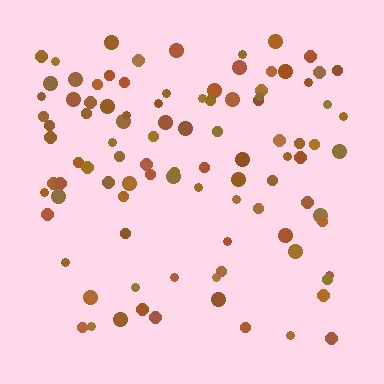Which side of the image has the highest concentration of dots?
The top.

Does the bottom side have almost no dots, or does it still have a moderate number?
Still a moderate number, just noticeably fewer than the top.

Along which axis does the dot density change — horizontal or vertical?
Vertical.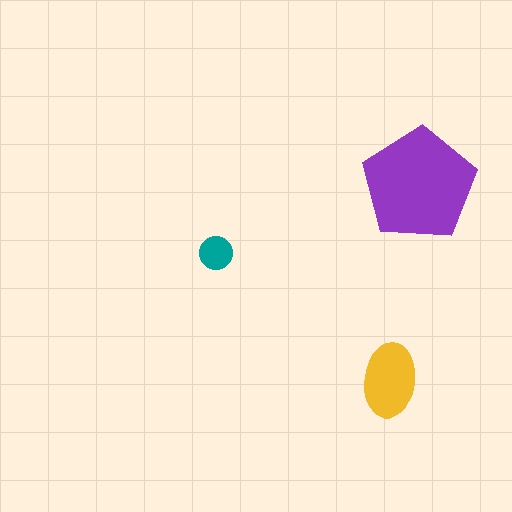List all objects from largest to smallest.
The purple pentagon, the yellow ellipse, the teal circle.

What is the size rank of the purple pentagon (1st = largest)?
1st.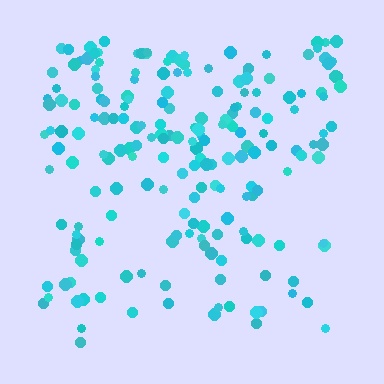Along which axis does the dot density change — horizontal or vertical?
Vertical.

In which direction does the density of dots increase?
From bottom to top, with the top side densest.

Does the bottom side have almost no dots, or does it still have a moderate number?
Still a moderate number, just noticeably fewer than the top.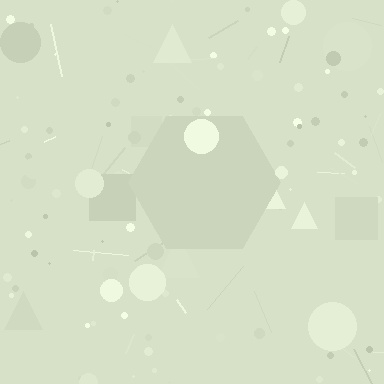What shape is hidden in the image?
A hexagon is hidden in the image.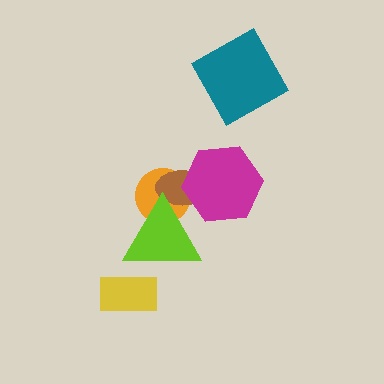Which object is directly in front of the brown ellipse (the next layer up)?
The lime triangle is directly in front of the brown ellipse.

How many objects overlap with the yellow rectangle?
1 object overlaps with the yellow rectangle.